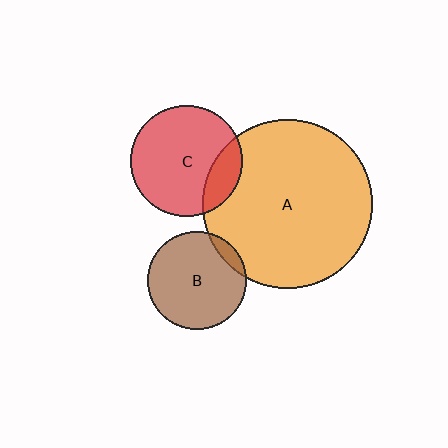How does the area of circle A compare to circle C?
Approximately 2.3 times.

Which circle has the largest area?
Circle A (orange).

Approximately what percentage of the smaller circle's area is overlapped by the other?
Approximately 20%.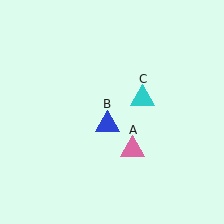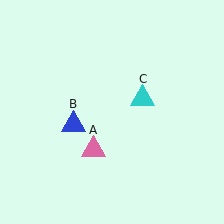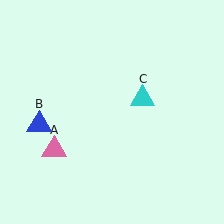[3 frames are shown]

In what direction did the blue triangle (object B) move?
The blue triangle (object B) moved left.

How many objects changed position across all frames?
2 objects changed position: pink triangle (object A), blue triangle (object B).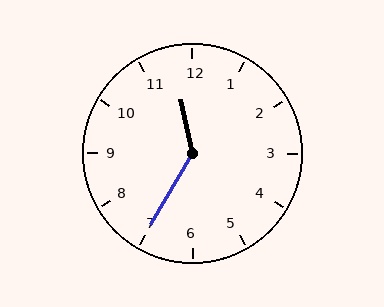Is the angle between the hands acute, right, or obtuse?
It is obtuse.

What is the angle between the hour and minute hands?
Approximately 138 degrees.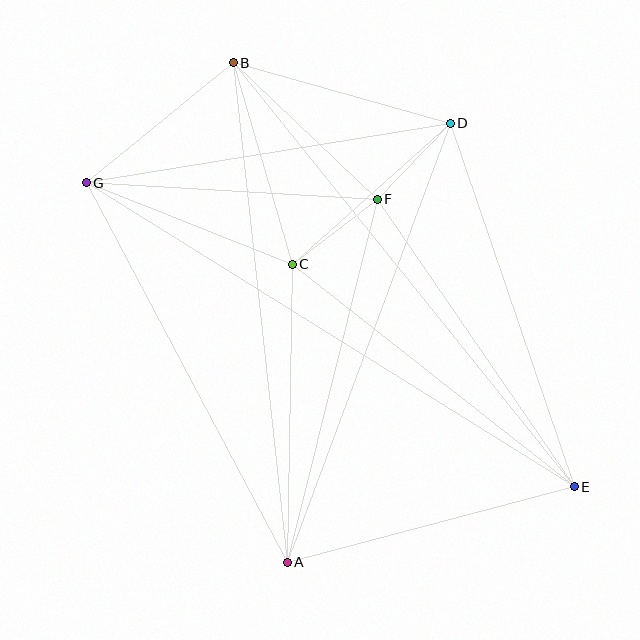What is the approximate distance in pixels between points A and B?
The distance between A and B is approximately 502 pixels.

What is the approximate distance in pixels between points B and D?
The distance between B and D is approximately 225 pixels.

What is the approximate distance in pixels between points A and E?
The distance between A and E is approximately 297 pixels.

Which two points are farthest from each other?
Points E and G are farthest from each other.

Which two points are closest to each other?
Points D and F are closest to each other.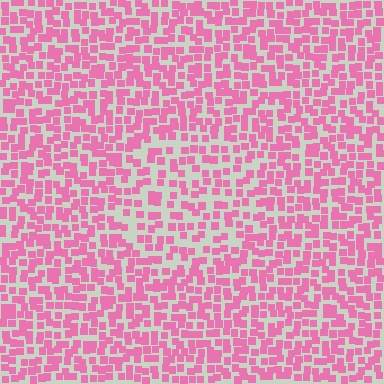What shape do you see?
I see a circle.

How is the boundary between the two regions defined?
The boundary is defined by a change in element density (approximately 1.5x ratio). All elements are the same color, size, and shape.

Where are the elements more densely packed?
The elements are more densely packed outside the circle boundary.